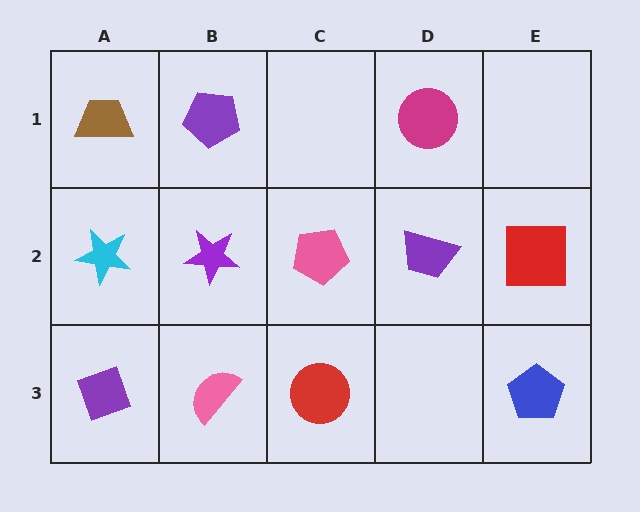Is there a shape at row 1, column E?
No, that cell is empty.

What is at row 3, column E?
A blue pentagon.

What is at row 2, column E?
A red square.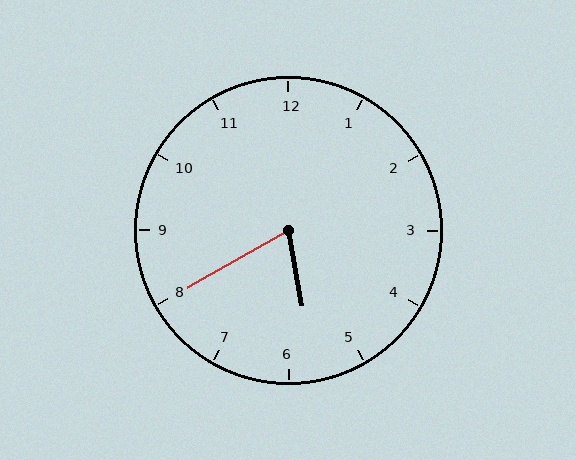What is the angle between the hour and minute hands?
Approximately 70 degrees.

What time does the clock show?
5:40.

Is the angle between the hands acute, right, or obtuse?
It is acute.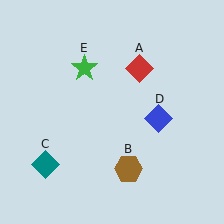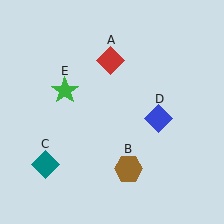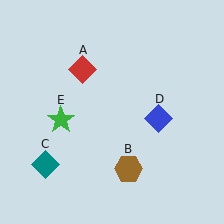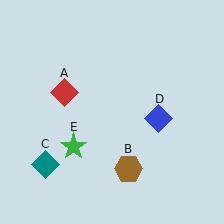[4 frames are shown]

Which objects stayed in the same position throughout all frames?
Brown hexagon (object B) and teal diamond (object C) and blue diamond (object D) remained stationary.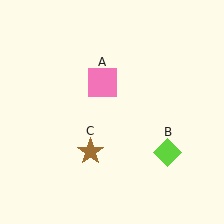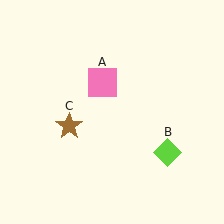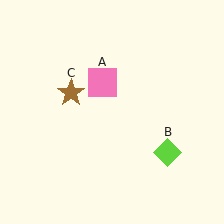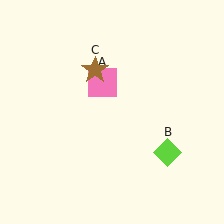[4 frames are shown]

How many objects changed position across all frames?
1 object changed position: brown star (object C).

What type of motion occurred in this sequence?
The brown star (object C) rotated clockwise around the center of the scene.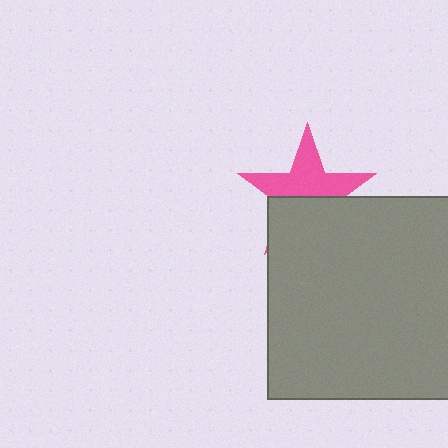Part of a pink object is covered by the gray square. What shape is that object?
It is a star.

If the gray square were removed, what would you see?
You would see the complete pink star.